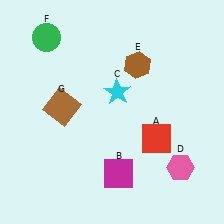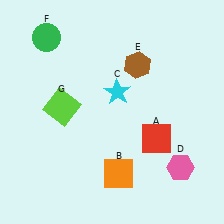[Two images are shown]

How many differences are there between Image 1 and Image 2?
There are 2 differences between the two images.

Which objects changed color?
B changed from magenta to orange. G changed from brown to lime.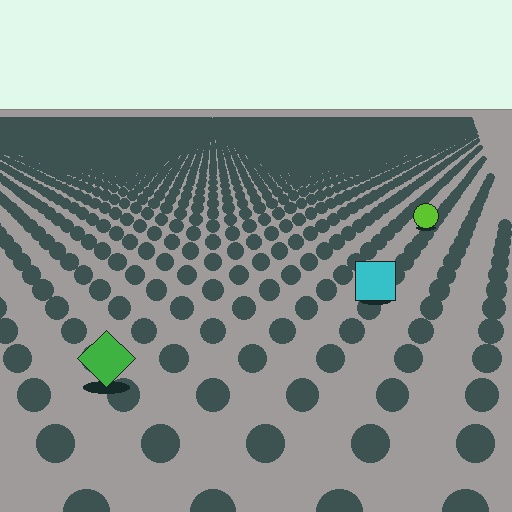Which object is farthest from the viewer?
The lime circle is farthest from the viewer. It appears smaller and the ground texture around it is denser.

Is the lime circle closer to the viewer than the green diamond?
No. The green diamond is closer — you can tell from the texture gradient: the ground texture is coarser near it.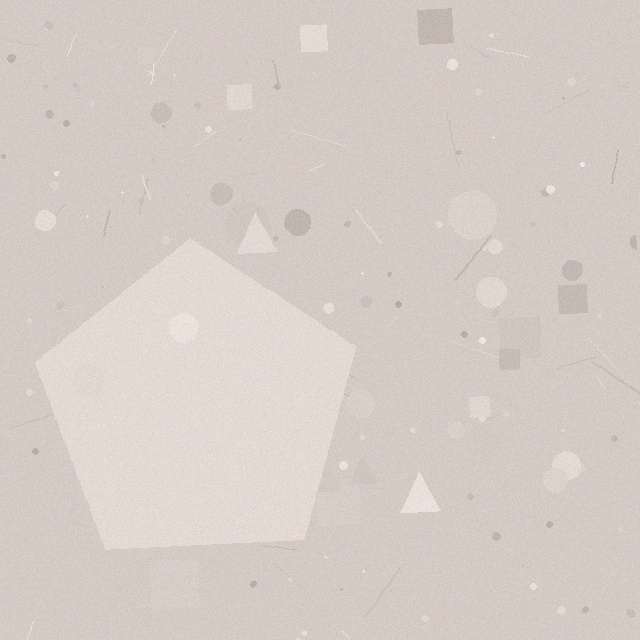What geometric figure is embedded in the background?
A pentagon is embedded in the background.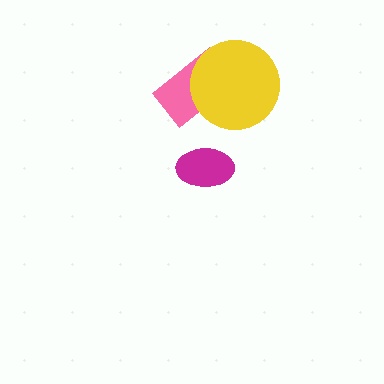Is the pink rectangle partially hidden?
Yes, it is partially covered by another shape.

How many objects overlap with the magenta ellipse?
0 objects overlap with the magenta ellipse.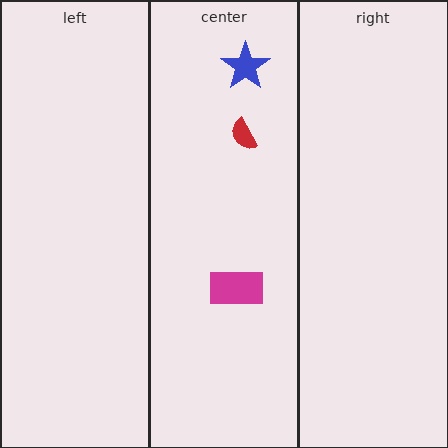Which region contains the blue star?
The center region.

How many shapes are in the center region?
3.